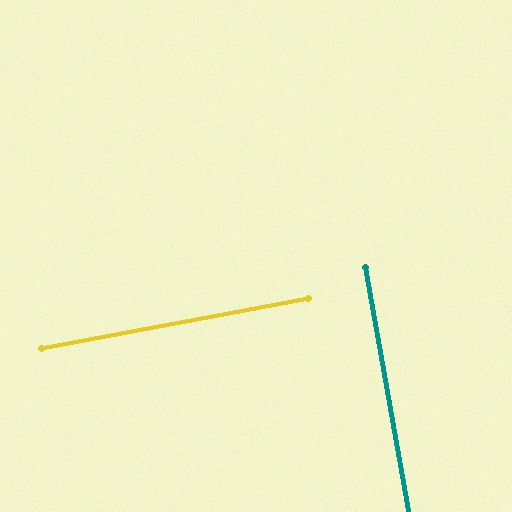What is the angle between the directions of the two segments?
Approximately 90 degrees.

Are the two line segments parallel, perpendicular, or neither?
Perpendicular — they meet at approximately 90°.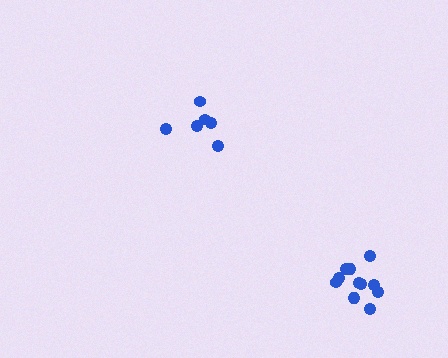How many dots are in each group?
Group 1: 6 dots, Group 2: 12 dots (18 total).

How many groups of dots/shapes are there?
There are 2 groups.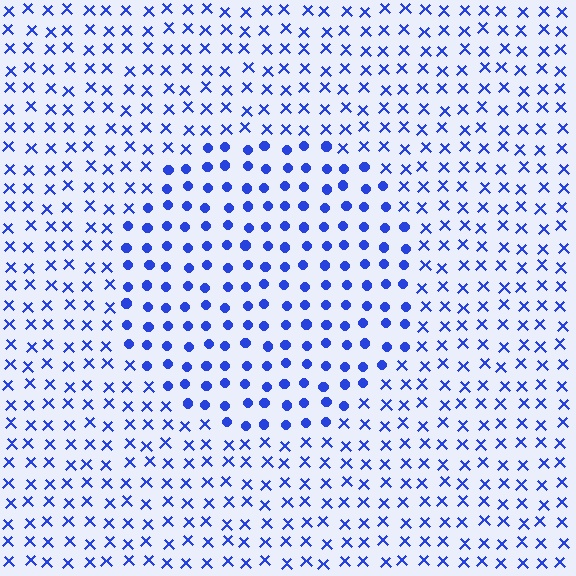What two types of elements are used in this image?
The image uses circles inside the circle region and X marks outside it.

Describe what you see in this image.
The image is filled with small blue elements arranged in a uniform grid. A circle-shaped region contains circles, while the surrounding area contains X marks. The boundary is defined purely by the change in element shape.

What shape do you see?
I see a circle.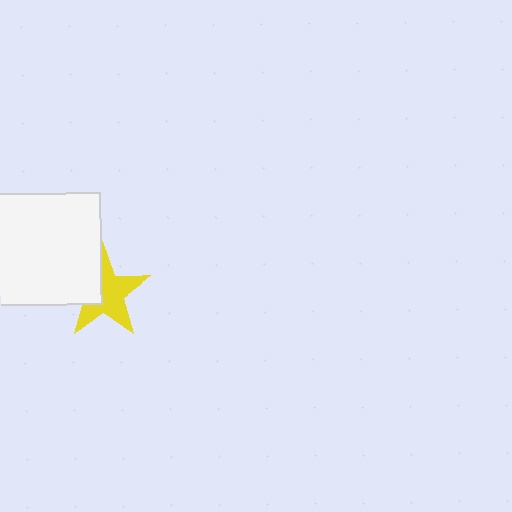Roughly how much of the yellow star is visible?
Most of it is visible (roughly 66%).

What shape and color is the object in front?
The object in front is a white square.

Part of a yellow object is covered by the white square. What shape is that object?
It is a star.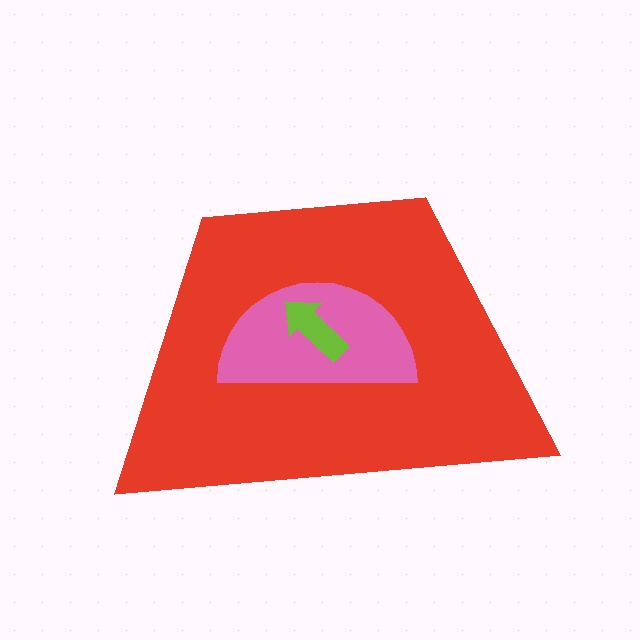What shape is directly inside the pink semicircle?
The lime arrow.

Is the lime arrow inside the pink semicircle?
Yes.